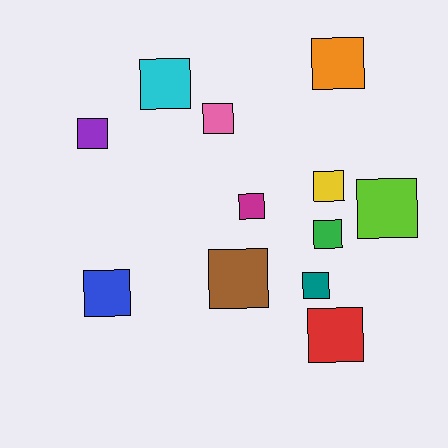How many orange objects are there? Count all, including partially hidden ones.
There is 1 orange object.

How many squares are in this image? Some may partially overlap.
There are 12 squares.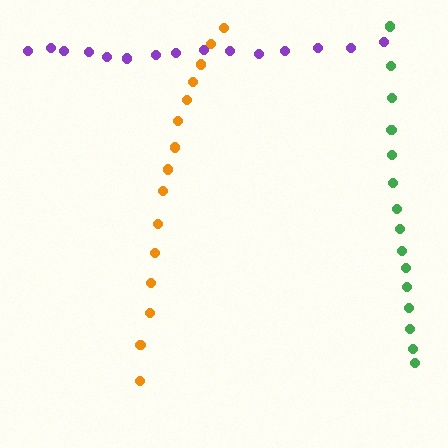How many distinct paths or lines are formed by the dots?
There are 3 distinct paths.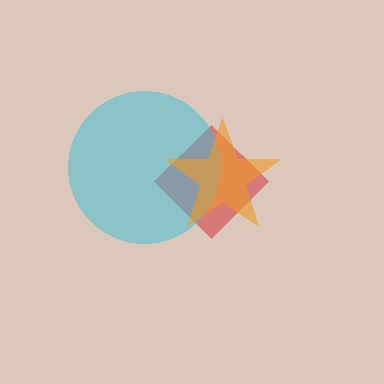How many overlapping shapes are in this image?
There are 3 overlapping shapes in the image.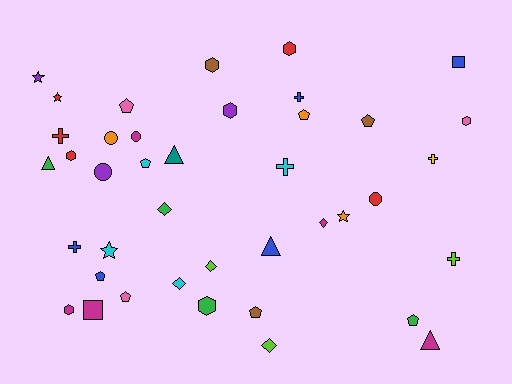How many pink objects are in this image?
There are 3 pink objects.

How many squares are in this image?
There are 2 squares.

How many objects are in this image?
There are 40 objects.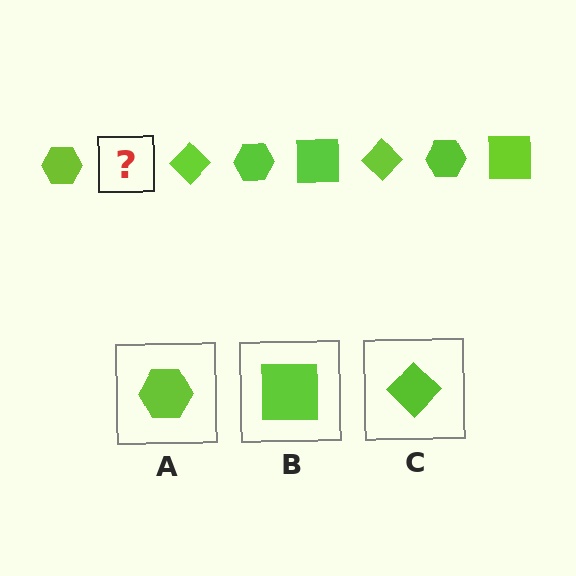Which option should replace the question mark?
Option B.